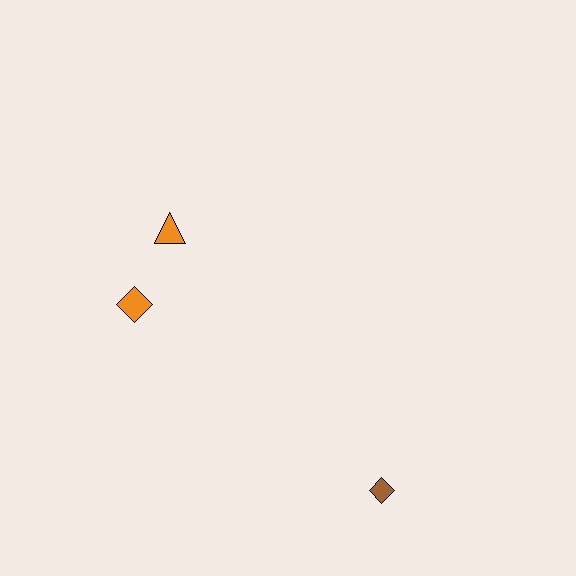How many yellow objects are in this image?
There are no yellow objects.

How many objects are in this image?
There are 3 objects.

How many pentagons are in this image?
There are no pentagons.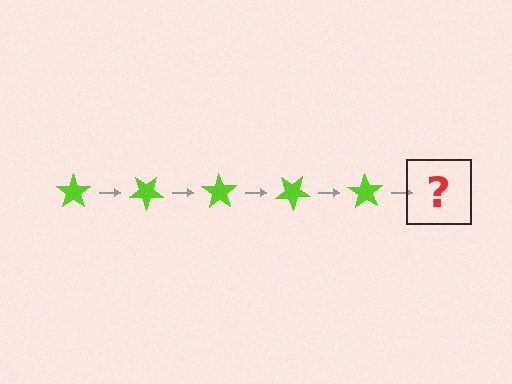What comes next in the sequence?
The next element should be a lime star rotated 175 degrees.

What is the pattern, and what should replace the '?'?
The pattern is that the star rotates 35 degrees each step. The '?' should be a lime star rotated 175 degrees.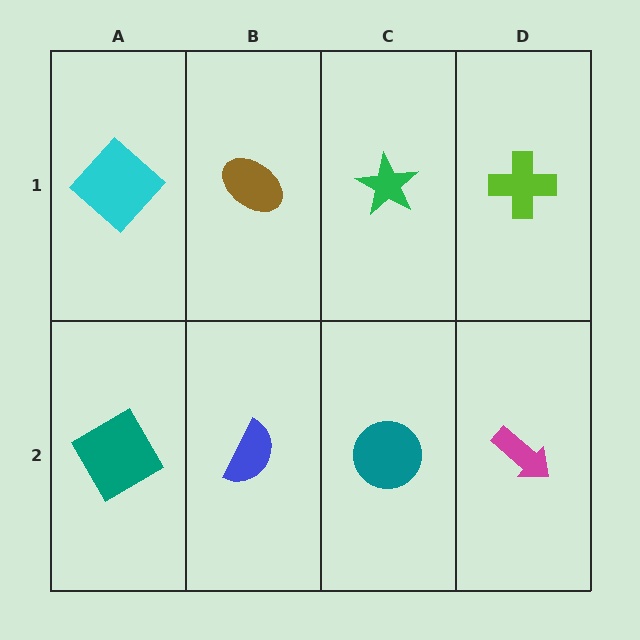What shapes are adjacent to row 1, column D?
A magenta arrow (row 2, column D), a green star (row 1, column C).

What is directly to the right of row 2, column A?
A blue semicircle.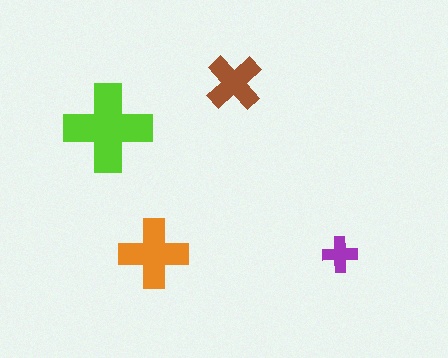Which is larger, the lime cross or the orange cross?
The lime one.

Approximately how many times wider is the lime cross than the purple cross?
About 2.5 times wider.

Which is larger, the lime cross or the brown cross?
The lime one.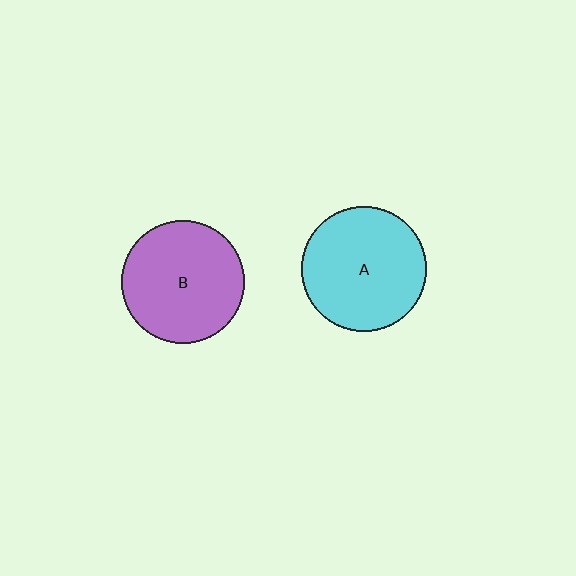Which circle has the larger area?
Circle A (cyan).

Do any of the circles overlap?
No, none of the circles overlap.